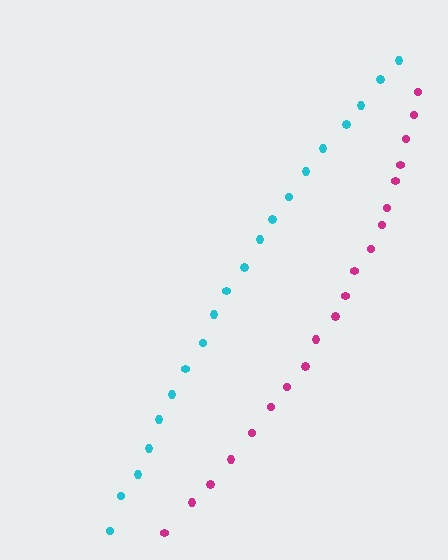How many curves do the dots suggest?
There are 2 distinct paths.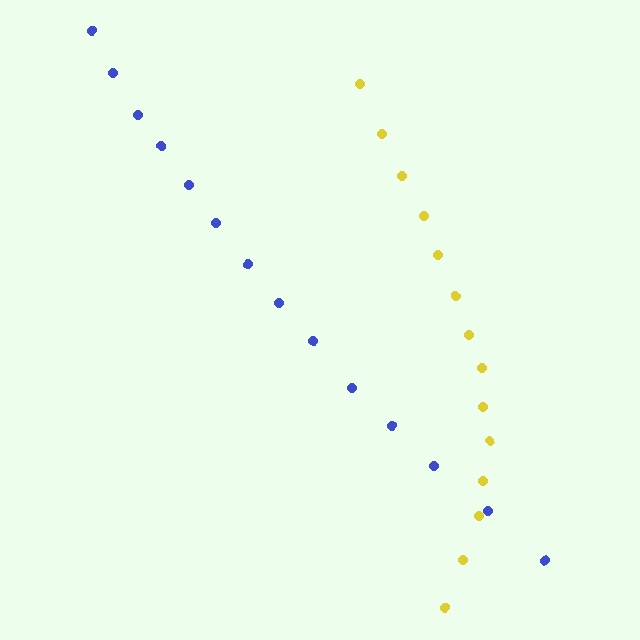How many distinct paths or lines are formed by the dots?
There are 2 distinct paths.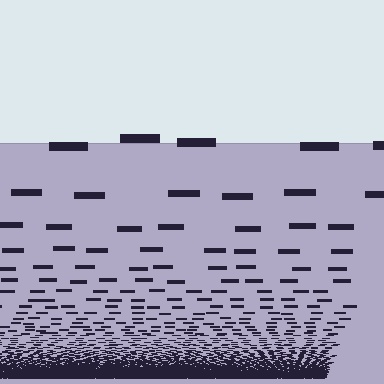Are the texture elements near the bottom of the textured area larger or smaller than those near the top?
Smaller. The gradient is inverted — elements near the bottom are smaller and denser.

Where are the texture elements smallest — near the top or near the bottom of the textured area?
Near the bottom.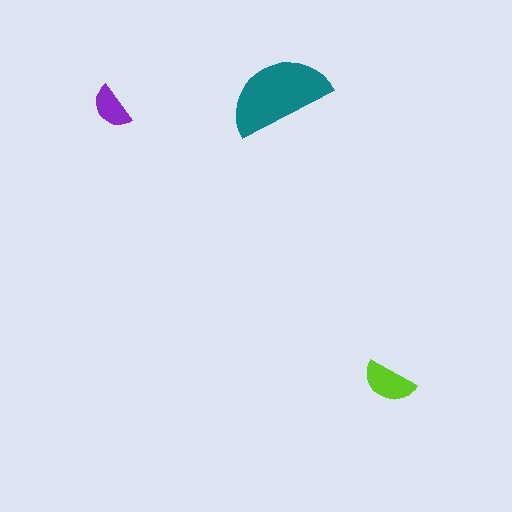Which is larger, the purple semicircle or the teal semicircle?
The teal one.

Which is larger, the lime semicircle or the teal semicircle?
The teal one.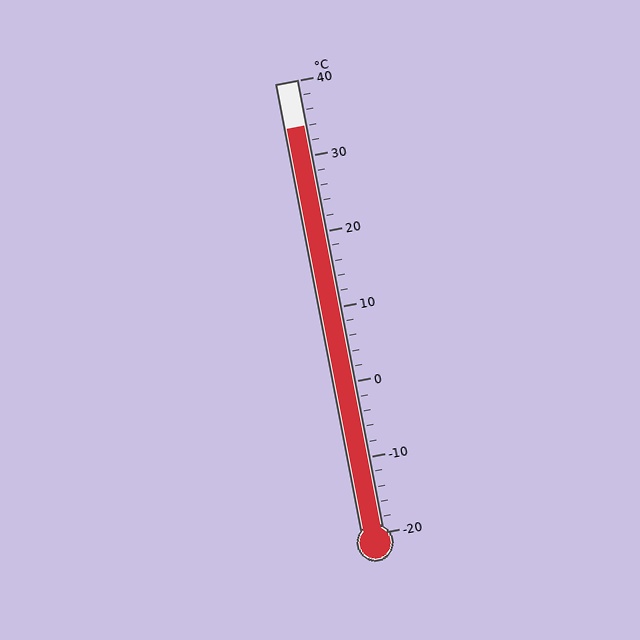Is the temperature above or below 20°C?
The temperature is above 20°C.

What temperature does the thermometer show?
The thermometer shows approximately 34°C.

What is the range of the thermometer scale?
The thermometer scale ranges from -20°C to 40°C.